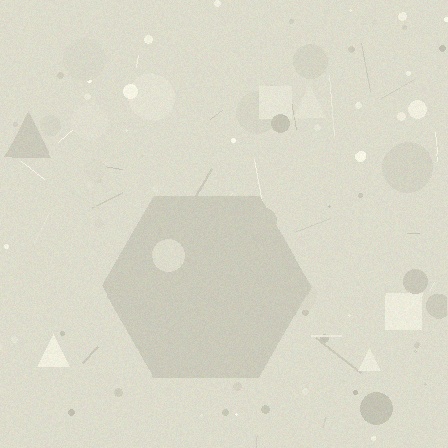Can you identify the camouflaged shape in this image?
The camouflaged shape is a hexagon.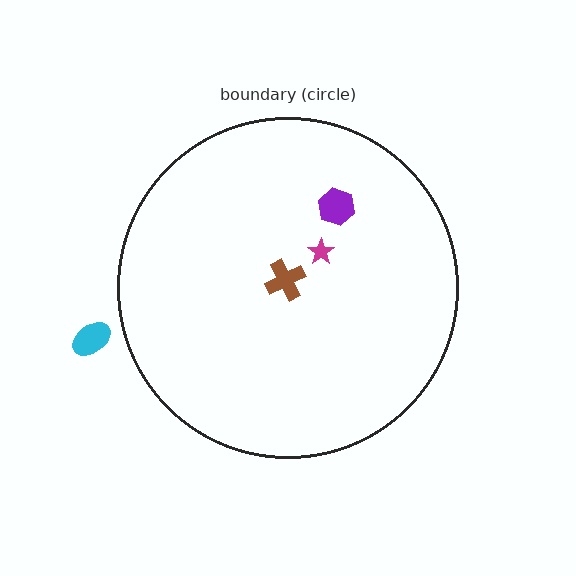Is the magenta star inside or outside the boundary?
Inside.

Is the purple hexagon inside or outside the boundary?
Inside.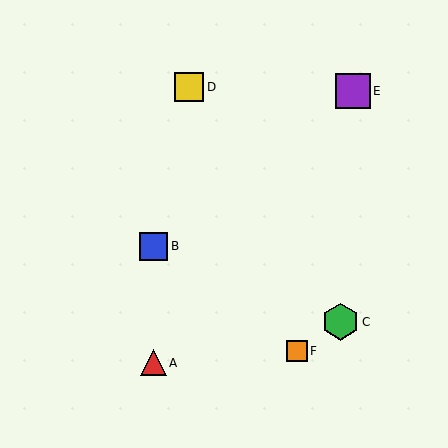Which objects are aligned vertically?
Objects A, B are aligned vertically.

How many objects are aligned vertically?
2 objects (A, B) are aligned vertically.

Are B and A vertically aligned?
Yes, both are at x≈153.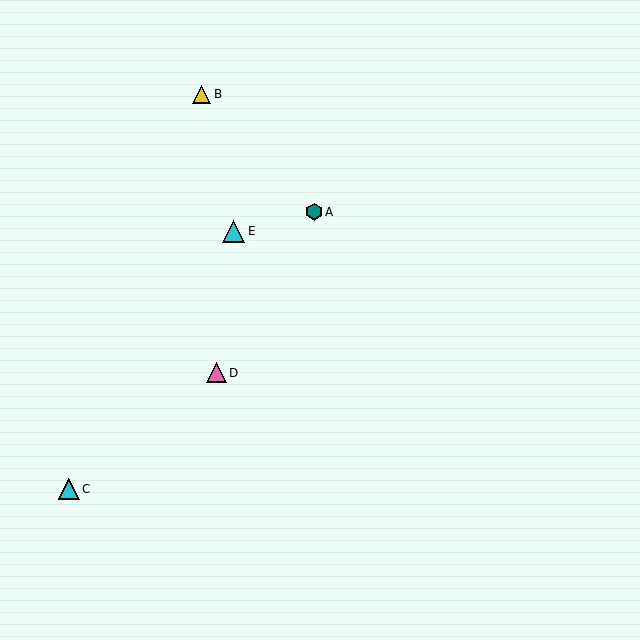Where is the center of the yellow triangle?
The center of the yellow triangle is at (201, 94).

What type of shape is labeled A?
Shape A is a teal hexagon.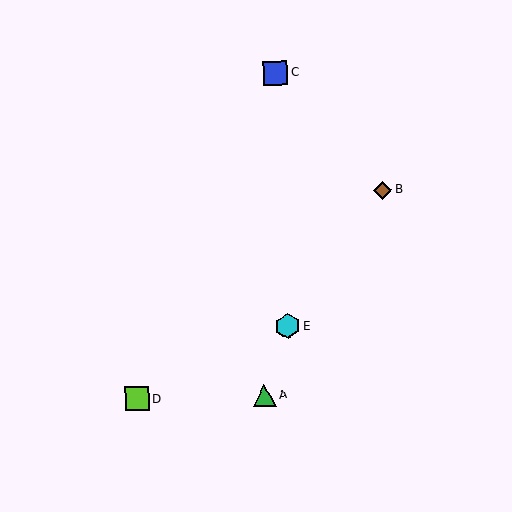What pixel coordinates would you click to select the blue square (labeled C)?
Click at (275, 73) to select the blue square C.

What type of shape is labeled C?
Shape C is a blue square.